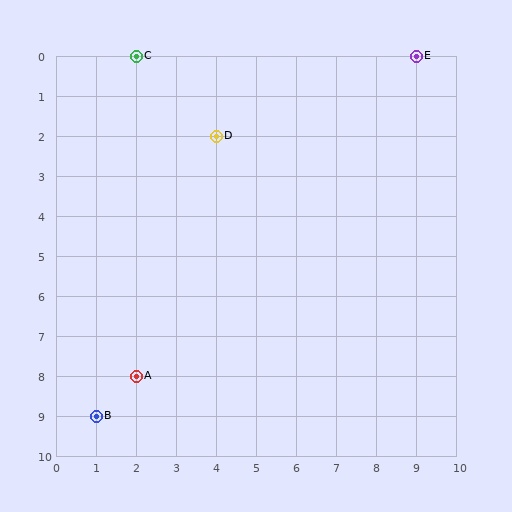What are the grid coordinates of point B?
Point B is at grid coordinates (1, 9).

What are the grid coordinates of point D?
Point D is at grid coordinates (4, 2).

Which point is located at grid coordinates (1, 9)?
Point B is at (1, 9).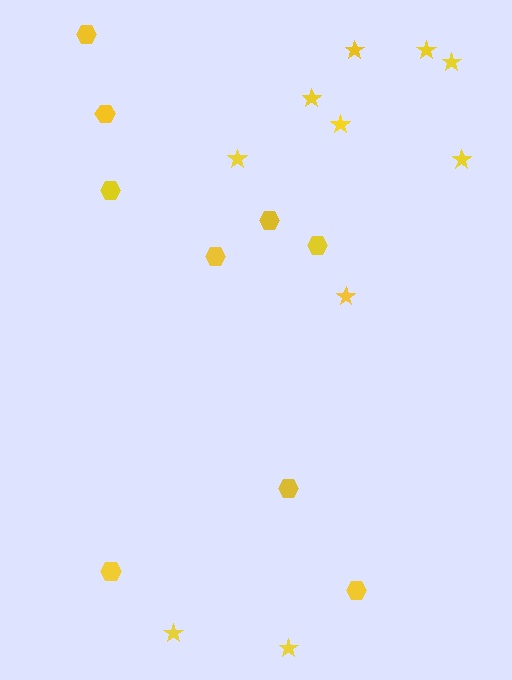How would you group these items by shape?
There are 2 groups: one group of stars (10) and one group of hexagons (9).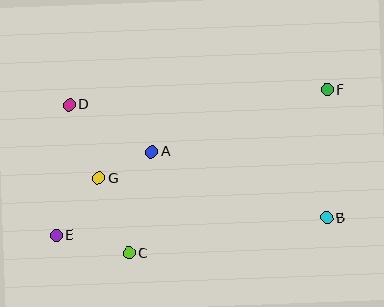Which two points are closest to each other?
Points A and G are closest to each other.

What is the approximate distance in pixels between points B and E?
The distance between B and E is approximately 271 pixels.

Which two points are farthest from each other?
Points E and F are farthest from each other.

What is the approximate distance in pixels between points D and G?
The distance between D and G is approximately 79 pixels.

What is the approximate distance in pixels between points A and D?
The distance between A and D is approximately 95 pixels.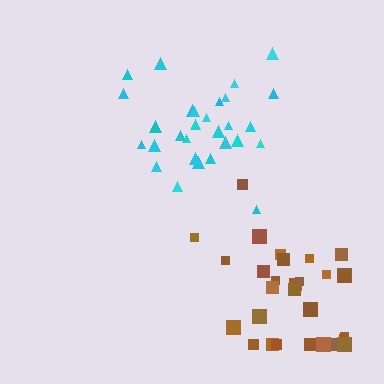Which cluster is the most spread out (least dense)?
Brown.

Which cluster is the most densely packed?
Cyan.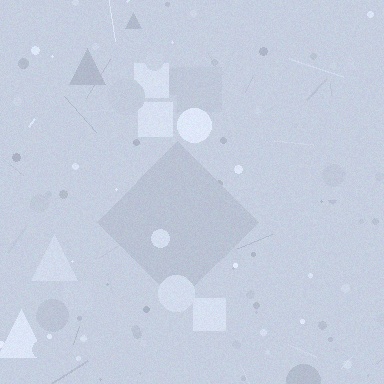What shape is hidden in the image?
A diamond is hidden in the image.